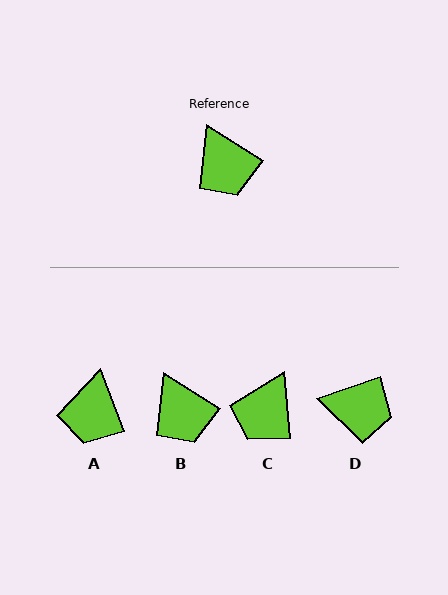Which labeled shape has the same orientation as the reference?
B.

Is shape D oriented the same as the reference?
No, it is off by about 52 degrees.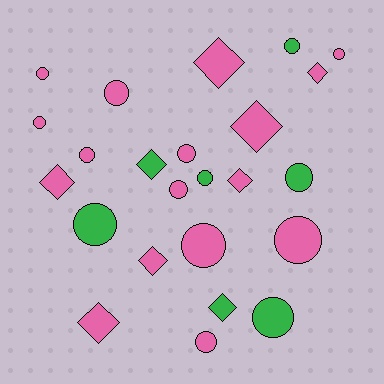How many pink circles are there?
There are 10 pink circles.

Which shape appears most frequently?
Circle, with 15 objects.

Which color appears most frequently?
Pink, with 17 objects.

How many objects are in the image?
There are 24 objects.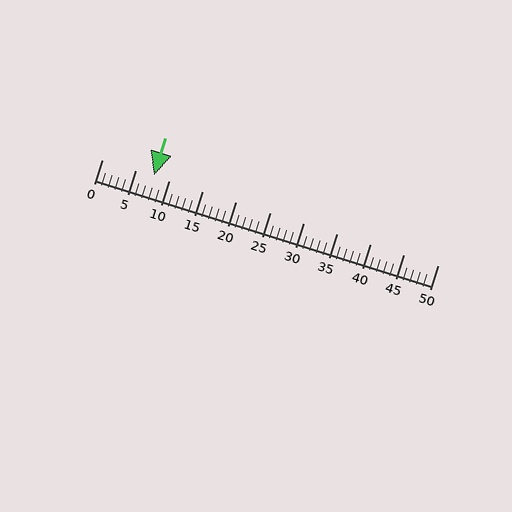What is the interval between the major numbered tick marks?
The major tick marks are spaced 5 units apart.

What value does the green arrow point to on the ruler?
The green arrow points to approximately 8.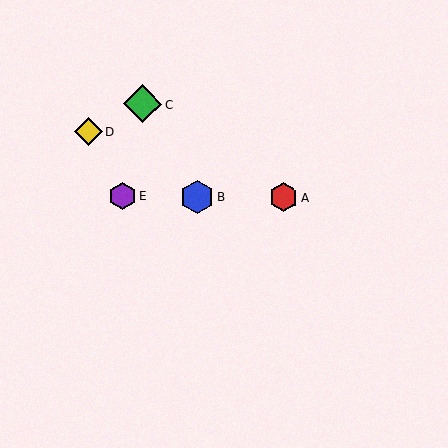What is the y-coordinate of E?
Object E is at y≈196.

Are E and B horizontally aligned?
Yes, both are at y≈196.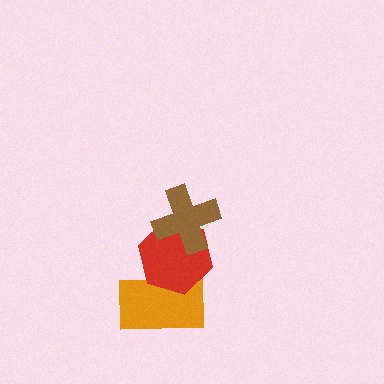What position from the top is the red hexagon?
The red hexagon is 2nd from the top.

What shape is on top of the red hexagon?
The brown cross is on top of the red hexagon.